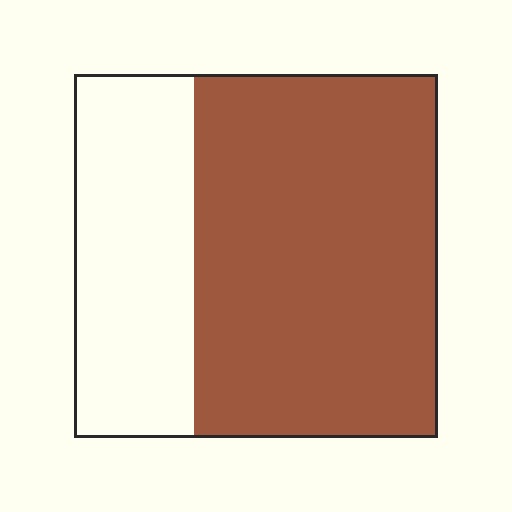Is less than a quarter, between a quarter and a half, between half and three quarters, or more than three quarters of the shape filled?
Between half and three quarters.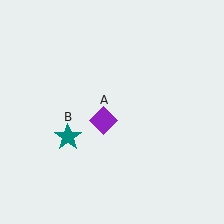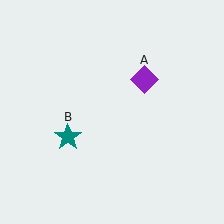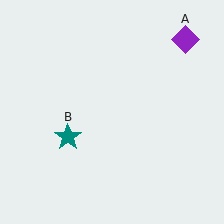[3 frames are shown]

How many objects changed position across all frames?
1 object changed position: purple diamond (object A).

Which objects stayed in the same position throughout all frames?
Teal star (object B) remained stationary.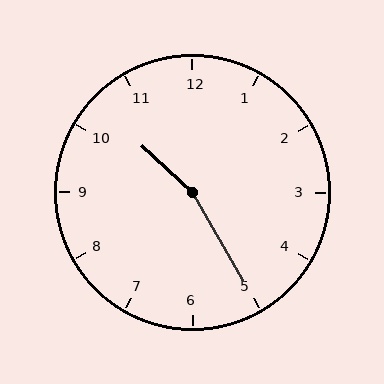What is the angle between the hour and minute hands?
Approximately 162 degrees.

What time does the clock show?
10:25.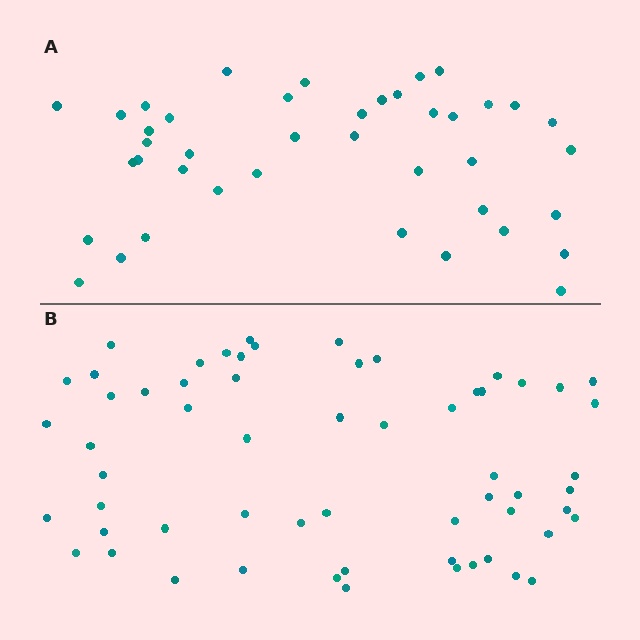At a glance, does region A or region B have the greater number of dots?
Region B (the bottom region) has more dots.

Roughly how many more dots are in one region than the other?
Region B has approximately 20 more dots than region A.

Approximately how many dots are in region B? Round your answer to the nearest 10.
About 60 dots.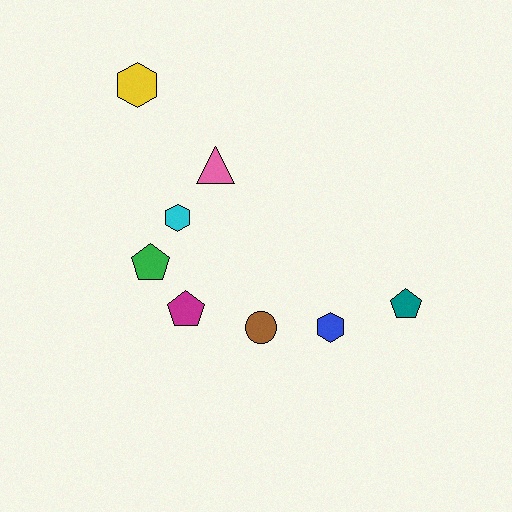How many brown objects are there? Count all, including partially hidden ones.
There is 1 brown object.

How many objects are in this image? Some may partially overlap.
There are 8 objects.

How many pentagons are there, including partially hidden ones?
There are 3 pentagons.